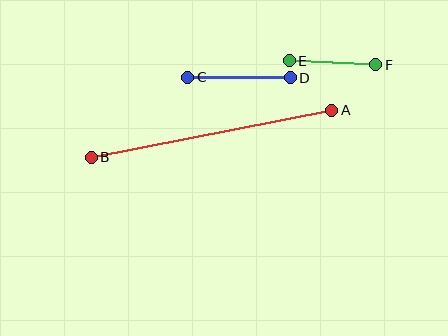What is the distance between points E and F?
The distance is approximately 86 pixels.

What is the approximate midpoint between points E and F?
The midpoint is at approximately (332, 63) pixels.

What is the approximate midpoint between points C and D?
The midpoint is at approximately (239, 77) pixels.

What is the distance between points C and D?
The distance is approximately 102 pixels.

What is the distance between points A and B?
The distance is approximately 245 pixels.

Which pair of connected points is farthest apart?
Points A and B are farthest apart.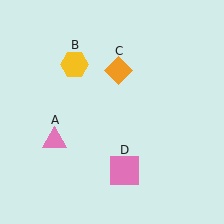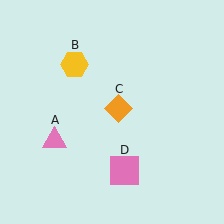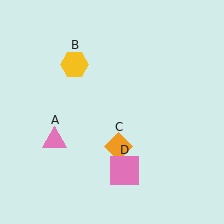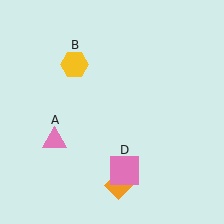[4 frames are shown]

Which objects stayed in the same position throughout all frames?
Pink triangle (object A) and yellow hexagon (object B) and pink square (object D) remained stationary.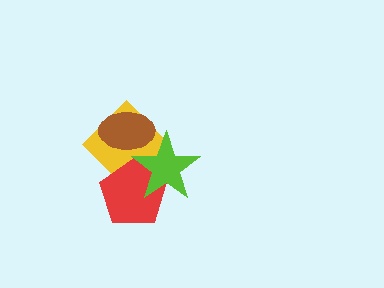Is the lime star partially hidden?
Yes, it is partially covered by another shape.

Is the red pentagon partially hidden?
Yes, it is partially covered by another shape.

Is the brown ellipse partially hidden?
No, no other shape covers it.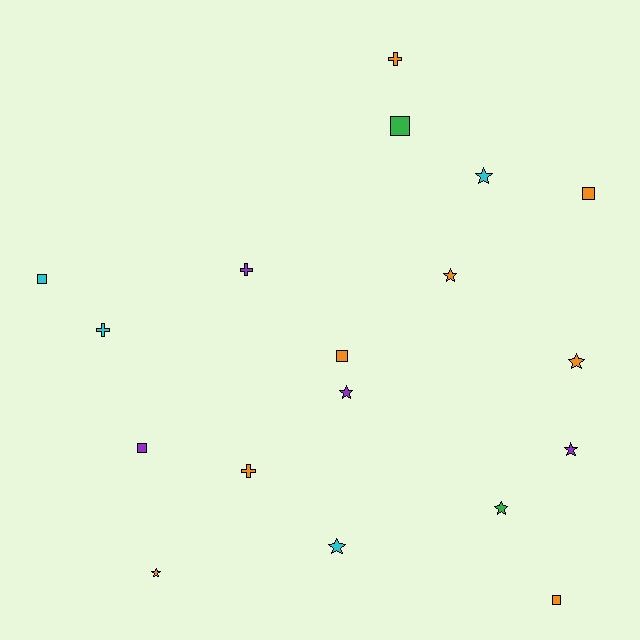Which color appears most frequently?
Orange, with 8 objects.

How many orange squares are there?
There are 3 orange squares.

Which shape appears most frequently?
Star, with 8 objects.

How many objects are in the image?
There are 18 objects.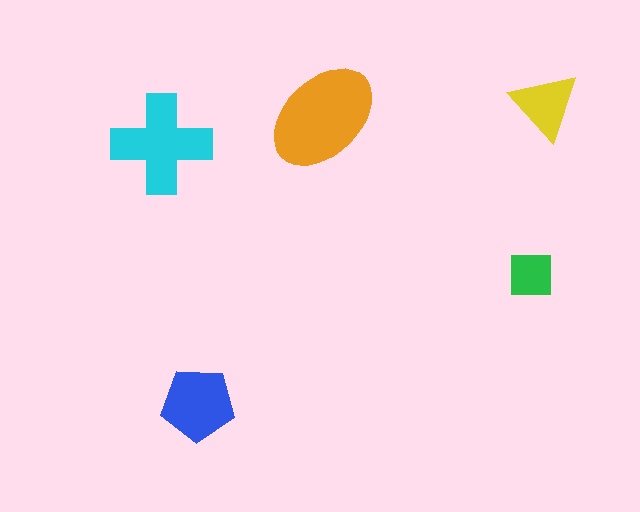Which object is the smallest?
The green square.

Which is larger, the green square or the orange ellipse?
The orange ellipse.